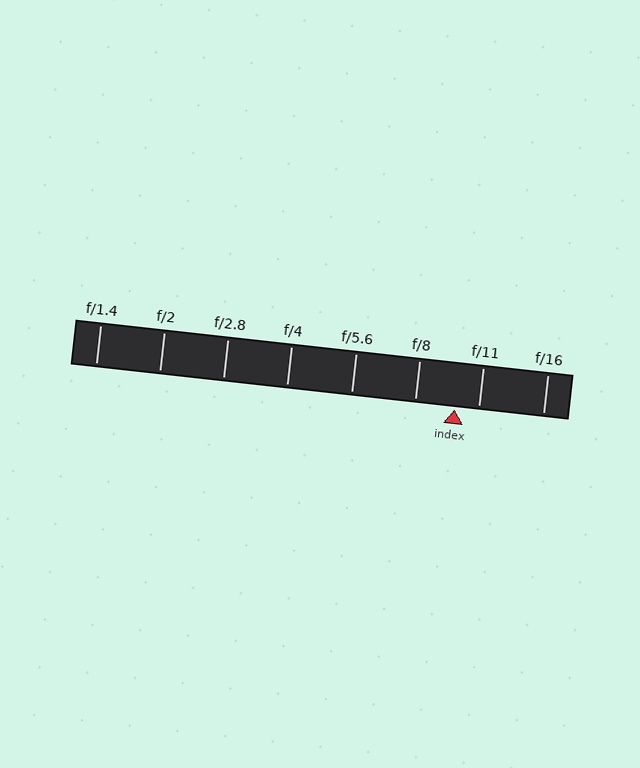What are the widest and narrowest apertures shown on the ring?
The widest aperture shown is f/1.4 and the narrowest is f/16.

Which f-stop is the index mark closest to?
The index mark is closest to f/11.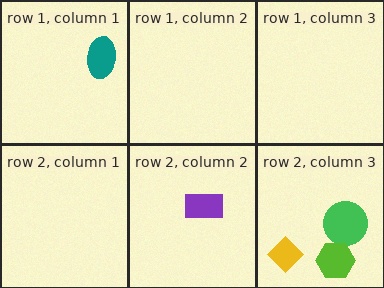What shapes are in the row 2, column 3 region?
The yellow diamond, the green circle, the lime hexagon.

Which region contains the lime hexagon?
The row 2, column 3 region.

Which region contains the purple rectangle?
The row 2, column 2 region.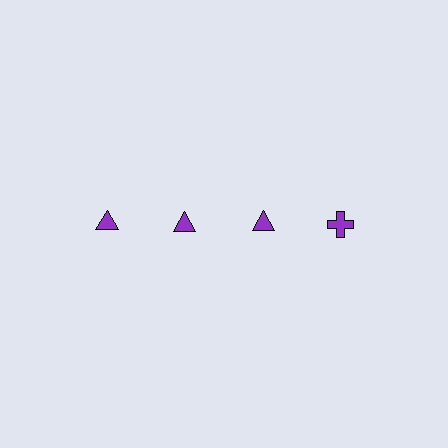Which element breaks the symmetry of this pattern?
The purple cross in the top row, second from right column breaks the symmetry. All other shapes are purple triangles.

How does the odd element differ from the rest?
It has a different shape: cross instead of triangle.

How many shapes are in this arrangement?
There are 4 shapes arranged in a grid pattern.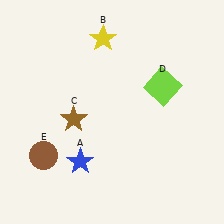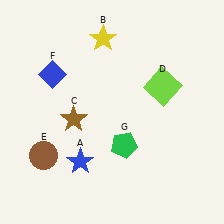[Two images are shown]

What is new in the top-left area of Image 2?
A blue diamond (F) was added in the top-left area of Image 2.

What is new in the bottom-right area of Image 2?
A green pentagon (G) was added in the bottom-right area of Image 2.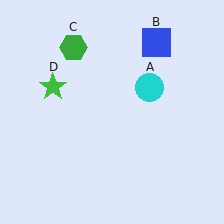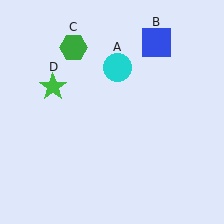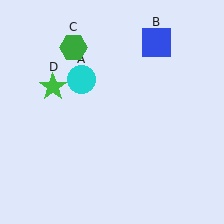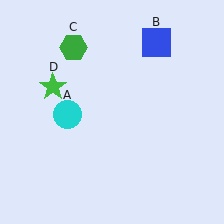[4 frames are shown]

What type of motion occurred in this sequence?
The cyan circle (object A) rotated counterclockwise around the center of the scene.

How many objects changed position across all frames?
1 object changed position: cyan circle (object A).